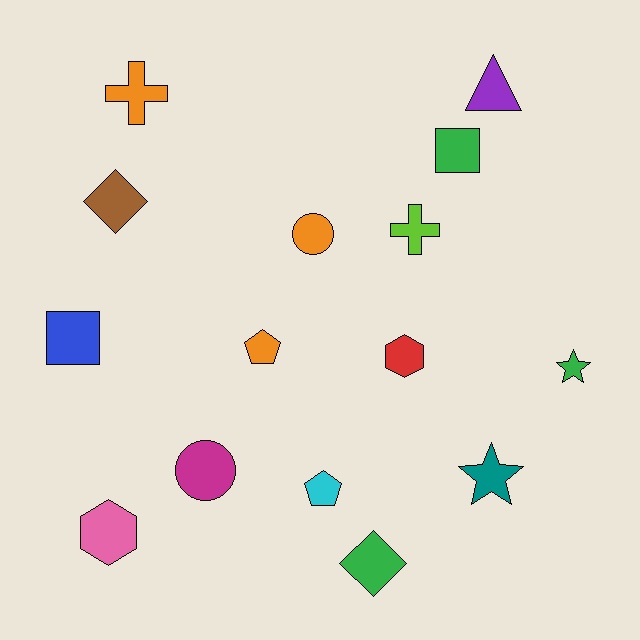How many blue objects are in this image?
There is 1 blue object.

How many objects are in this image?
There are 15 objects.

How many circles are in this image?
There are 2 circles.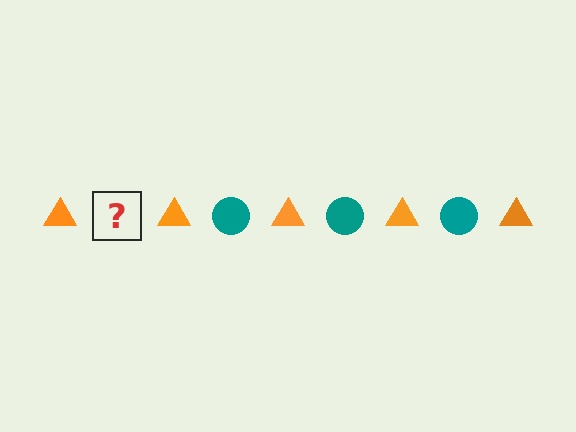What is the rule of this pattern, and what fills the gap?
The rule is that the pattern alternates between orange triangle and teal circle. The gap should be filled with a teal circle.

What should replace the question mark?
The question mark should be replaced with a teal circle.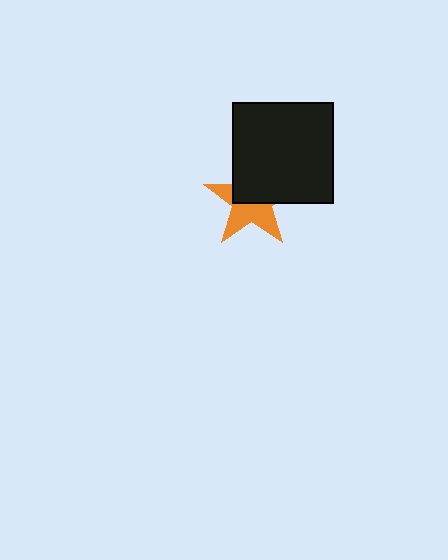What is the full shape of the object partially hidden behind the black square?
The partially hidden object is an orange star.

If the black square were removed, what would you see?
You would see the complete orange star.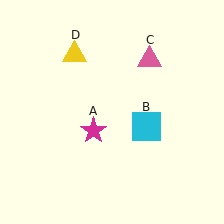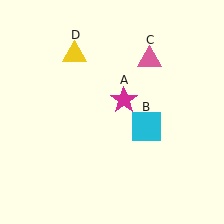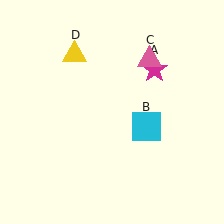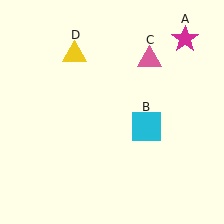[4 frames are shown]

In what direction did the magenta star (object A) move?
The magenta star (object A) moved up and to the right.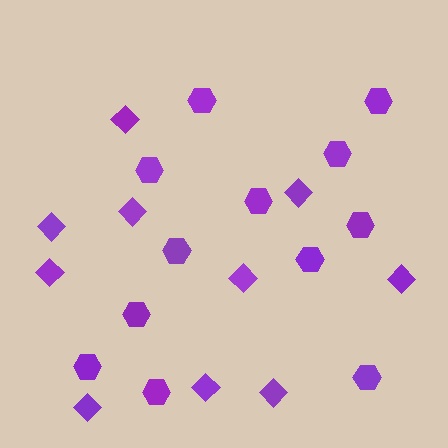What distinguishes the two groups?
There are 2 groups: one group of hexagons (12) and one group of diamonds (10).